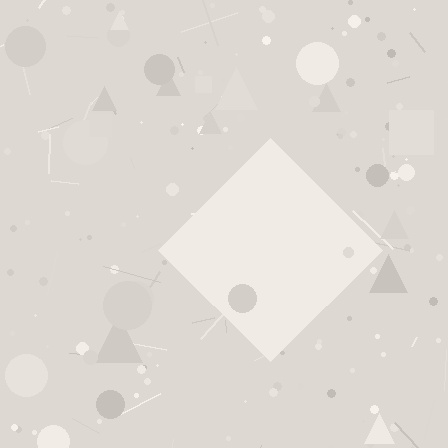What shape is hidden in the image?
A diamond is hidden in the image.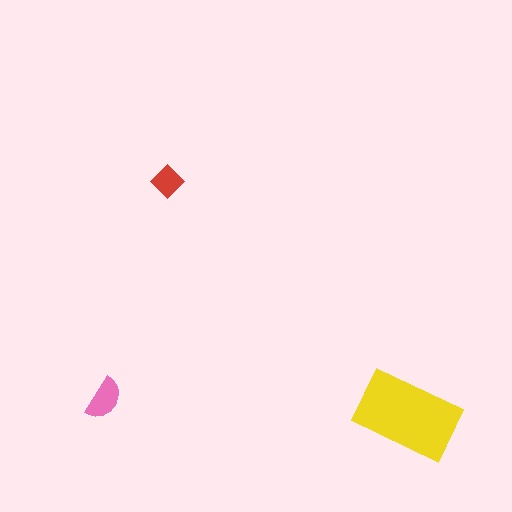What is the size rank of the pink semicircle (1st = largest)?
2nd.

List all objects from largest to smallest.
The yellow rectangle, the pink semicircle, the red diamond.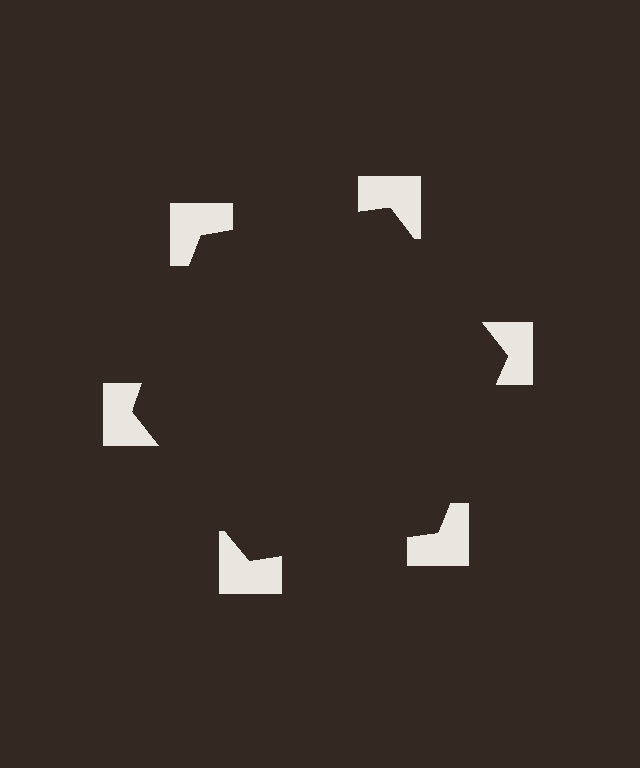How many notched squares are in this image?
There are 6 — one at each vertex of the illusory hexagon.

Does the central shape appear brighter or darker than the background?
It typically appears slightly darker than the background, even though no actual brightness change is drawn.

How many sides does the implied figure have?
6 sides.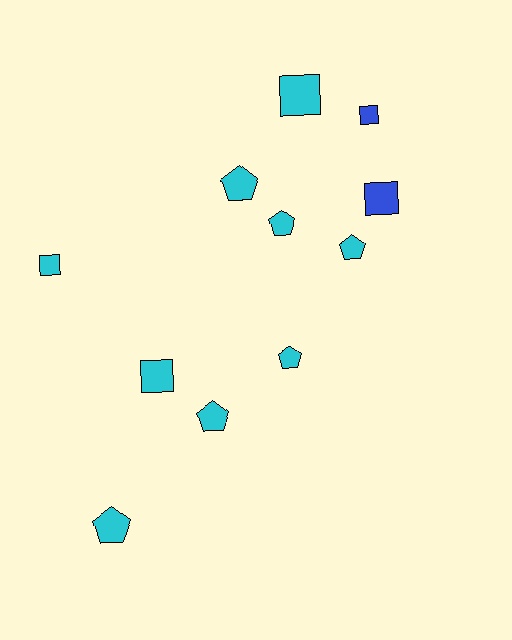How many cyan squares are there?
There are 3 cyan squares.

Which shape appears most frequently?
Pentagon, with 6 objects.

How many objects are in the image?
There are 11 objects.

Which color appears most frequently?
Cyan, with 9 objects.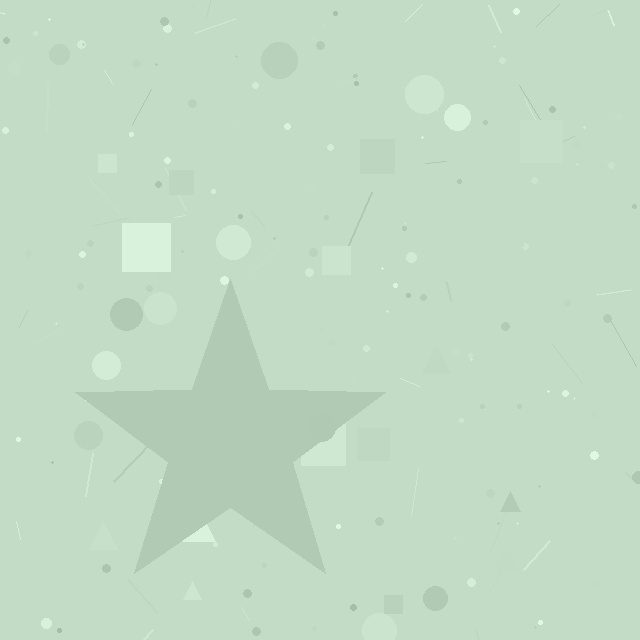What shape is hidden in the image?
A star is hidden in the image.